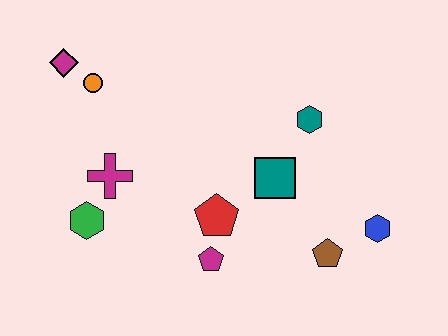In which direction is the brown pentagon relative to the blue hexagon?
The brown pentagon is to the left of the blue hexagon.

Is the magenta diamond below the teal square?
No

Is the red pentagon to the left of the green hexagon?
No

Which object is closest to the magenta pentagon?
The red pentagon is closest to the magenta pentagon.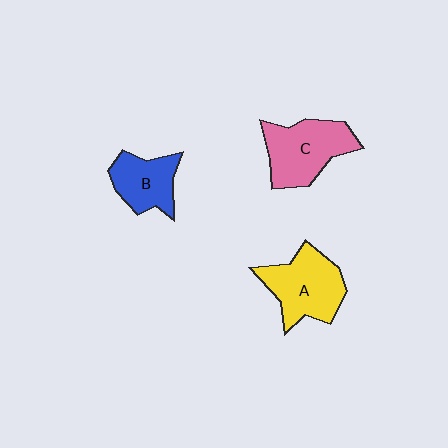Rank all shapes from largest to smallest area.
From largest to smallest: A (yellow), C (pink), B (blue).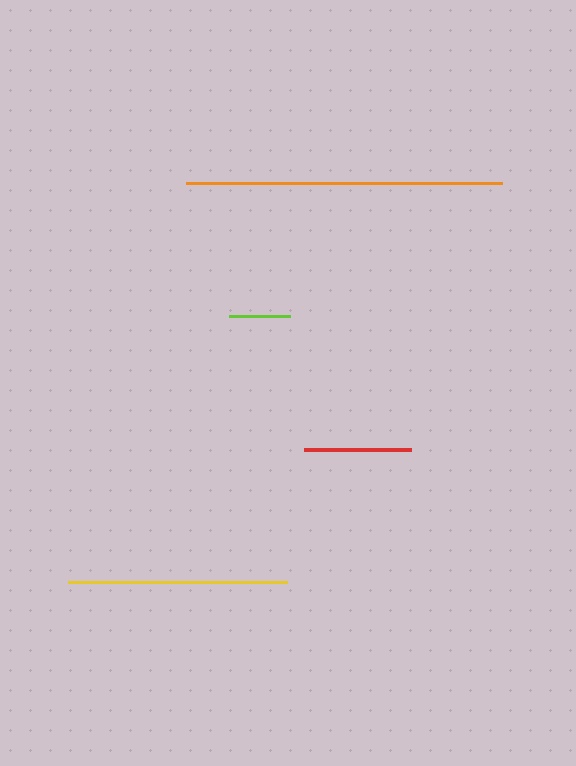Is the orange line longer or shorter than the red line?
The orange line is longer than the red line.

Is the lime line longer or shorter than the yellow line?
The yellow line is longer than the lime line.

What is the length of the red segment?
The red segment is approximately 107 pixels long.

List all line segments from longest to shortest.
From longest to shortest: orange, yellow, red, lime.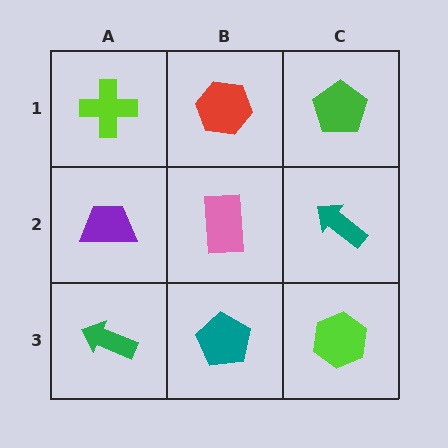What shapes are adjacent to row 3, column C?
A teal arrow (row 2, column C), a teal pentagon (row 3, column B).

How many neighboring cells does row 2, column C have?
3.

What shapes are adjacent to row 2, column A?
A lime cross (row 1, column A), a green arrow (row 3, column A), a pink rectangle (row 2, column B).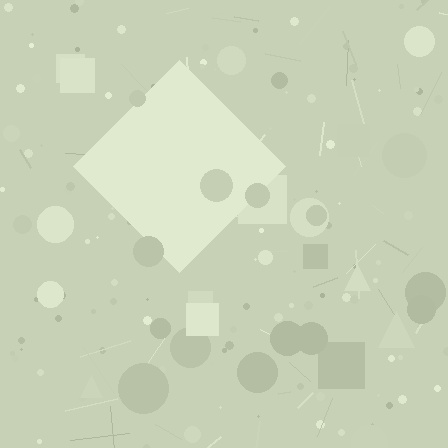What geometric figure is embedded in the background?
A diamond is embedded in the background.